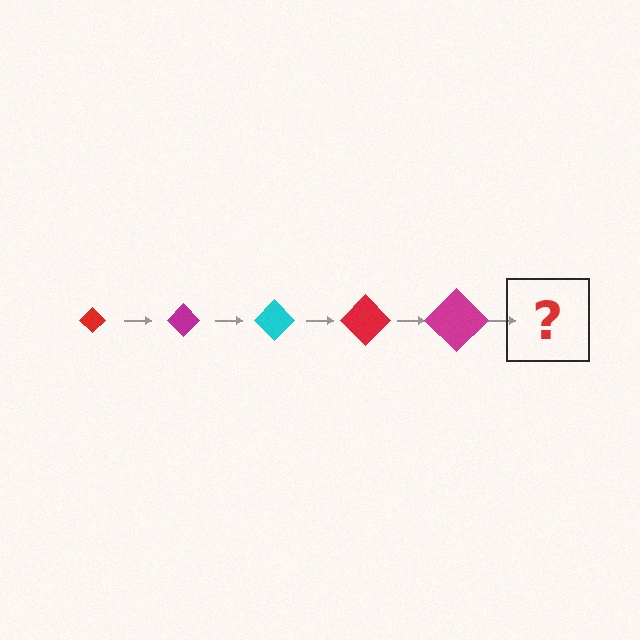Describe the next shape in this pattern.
It should be a cyan diamond, larger than the previous one.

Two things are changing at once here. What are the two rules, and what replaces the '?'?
The two rules are that the diamond grows larger each step and the color cycles through red, magenta, and cyan. The '?' should be a cyan diamond, larger than the previous one.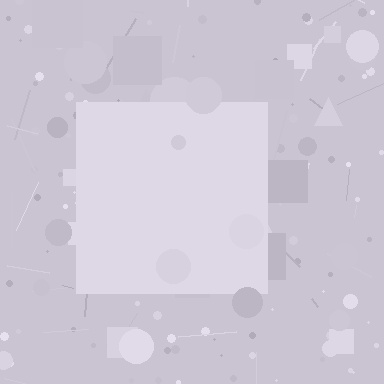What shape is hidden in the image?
A square is hidden in the image.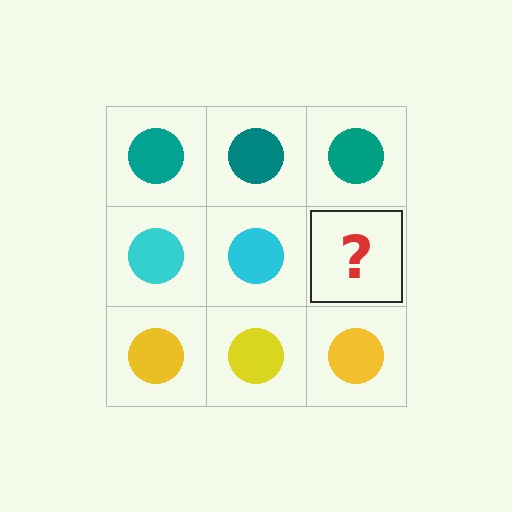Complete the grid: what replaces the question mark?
The question mark should be replaced with a cyan circle.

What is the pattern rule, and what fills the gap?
The rule is that each row has a consistent color. The gap should be filled with a cyan circle.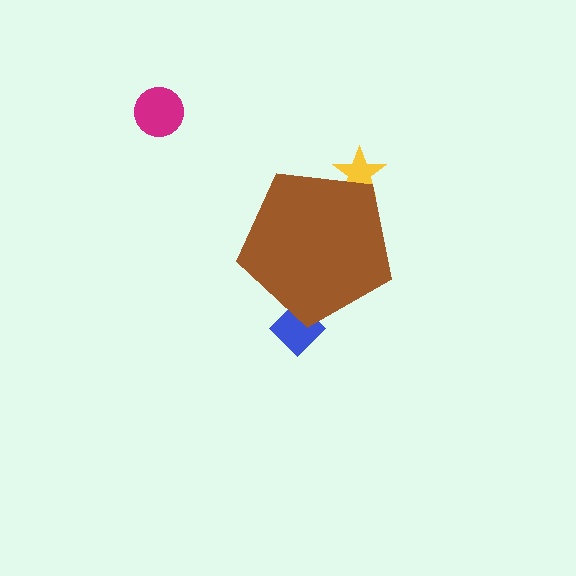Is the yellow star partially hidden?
Yes, the yellow star is partially hidden behind the brown pentagon.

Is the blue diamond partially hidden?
Yes, the blue diamond is partially hidden behind the brown pentagon.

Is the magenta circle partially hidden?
No, the magenta circle is fully visible.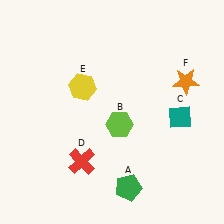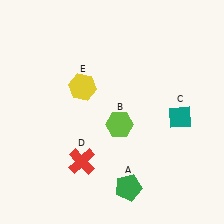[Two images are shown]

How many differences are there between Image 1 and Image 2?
There is 1 difference between the two images.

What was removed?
The orange star (F) was removed in Image 2.